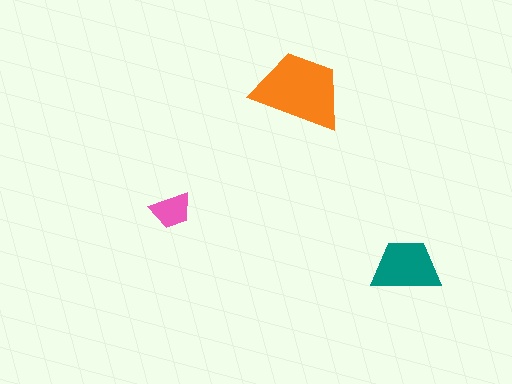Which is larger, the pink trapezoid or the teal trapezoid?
The teal one.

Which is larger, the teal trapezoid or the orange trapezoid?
The orange one.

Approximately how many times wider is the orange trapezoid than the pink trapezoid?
About 2 times wider.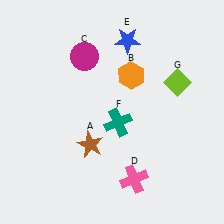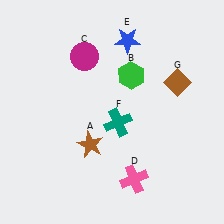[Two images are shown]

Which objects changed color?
B changed from orange to green. G changed from lime to brown.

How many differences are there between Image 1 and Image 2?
There are 2 differences between the two images.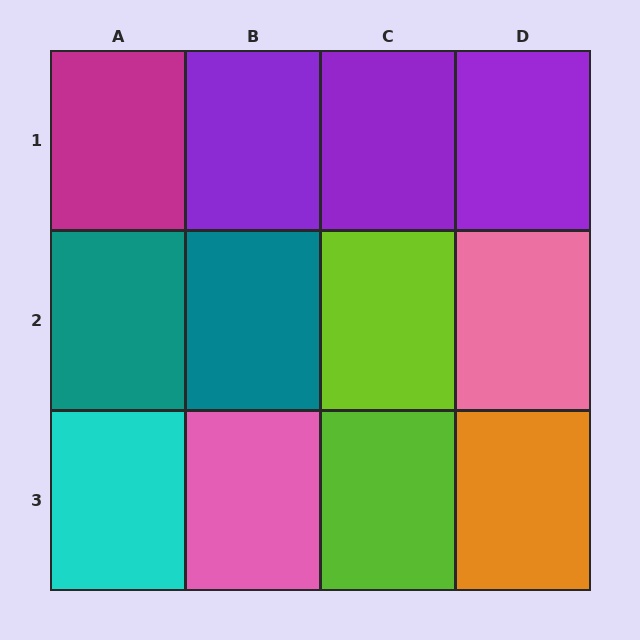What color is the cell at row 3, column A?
Cyan.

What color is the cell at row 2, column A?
Teal.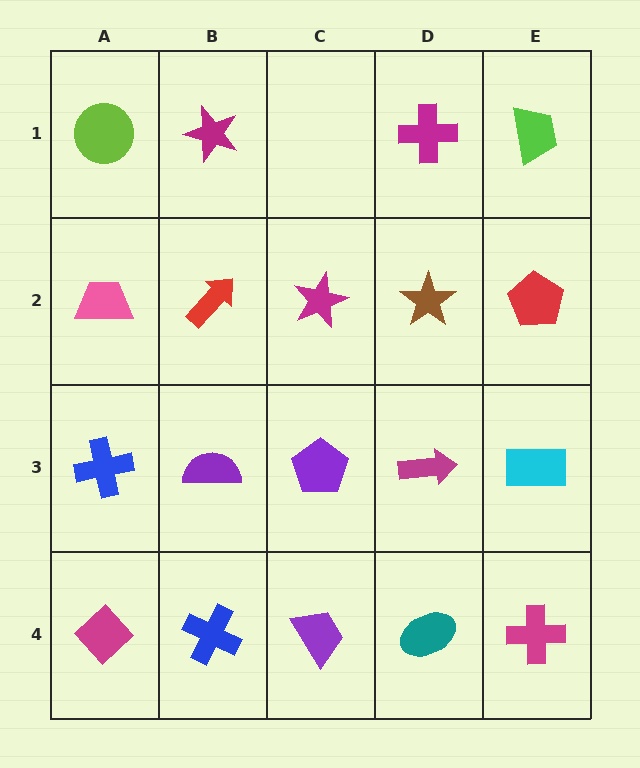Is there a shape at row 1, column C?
No, that cell is empty.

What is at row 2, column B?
A red arrow.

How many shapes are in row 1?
4 shapes.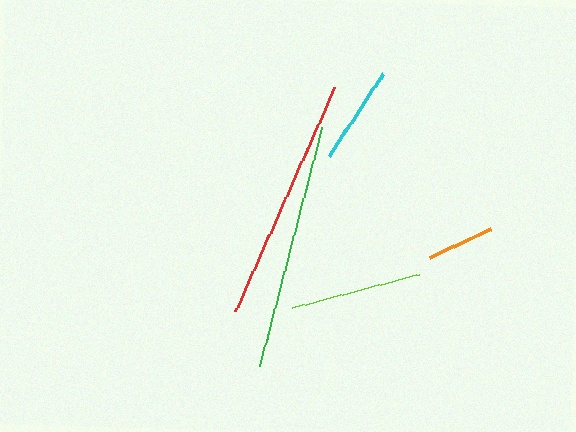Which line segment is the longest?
The green line is the longest at approximately 247 pixels.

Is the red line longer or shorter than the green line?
The green line is longer than the red line.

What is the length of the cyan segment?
The cyan segment is approximately 99 pixels long.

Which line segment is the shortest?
The orange line is the shortest at approximately 67 pixels.